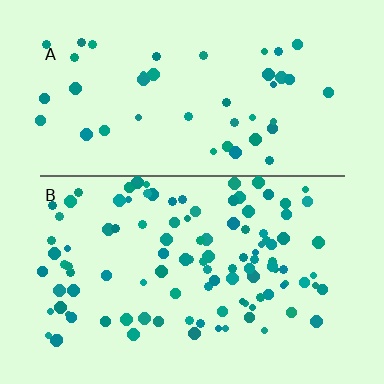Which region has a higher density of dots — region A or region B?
B (the bottom).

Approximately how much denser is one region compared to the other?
Approximately 2.5× — region B over region A.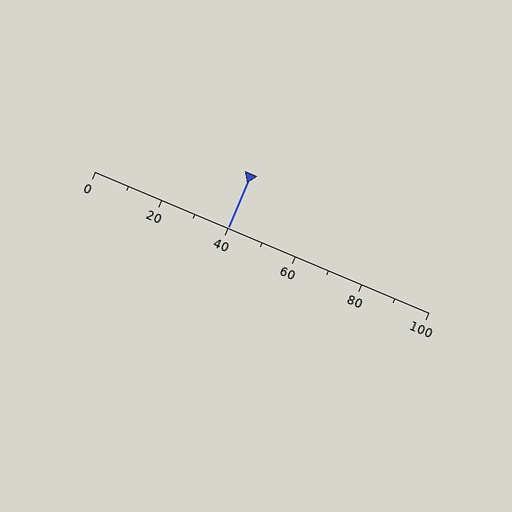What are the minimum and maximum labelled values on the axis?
The axis runs from 0 to 100.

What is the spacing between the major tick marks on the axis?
The major ticks are spaced 20 apart.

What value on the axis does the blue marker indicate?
The marker indicates approximately 40.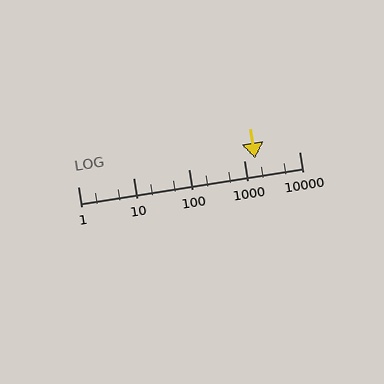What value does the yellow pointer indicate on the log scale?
The pointer indicates approximately 1600.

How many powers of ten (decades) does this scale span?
The scale spans 4 decades, from 1 to 10000.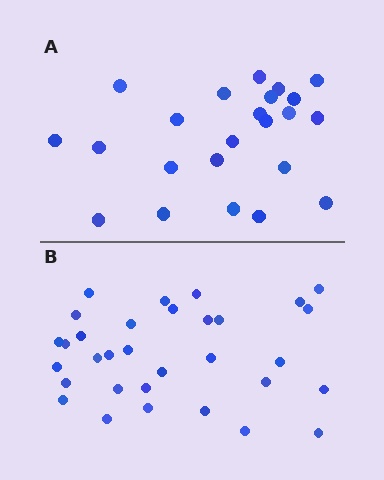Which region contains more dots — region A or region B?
Region B (the bottom region) has more dots.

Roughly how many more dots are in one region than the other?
Region B has roughly 8 or so more dots than region A.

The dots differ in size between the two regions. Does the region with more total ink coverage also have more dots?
No. Region A has more total ink coverage because its dots are larger, but region B actually contains more individual dots. Total area can be misleading — the number of items is what matters here.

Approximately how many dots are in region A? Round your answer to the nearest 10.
About 20 dots. (The exact count is 23, which rounds to 20.)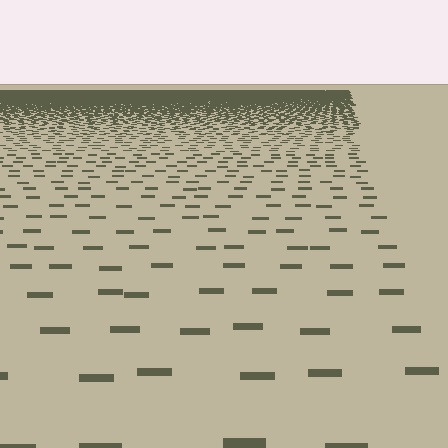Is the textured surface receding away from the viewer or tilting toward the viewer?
The surface is receding away from the viewer. Texture elements get smaller and denser toward the top.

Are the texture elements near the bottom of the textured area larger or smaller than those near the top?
Larger. Near the bottom, elements are closer to the viewer and appear at a bigger on-screen size.